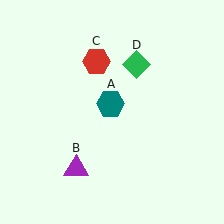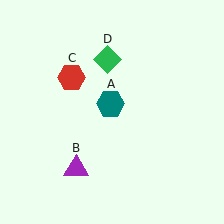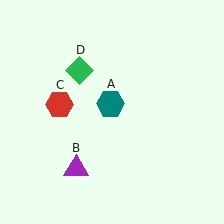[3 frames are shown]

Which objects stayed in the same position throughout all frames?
Teal hexagon (object A) and purple triangle (object B) remained stationary.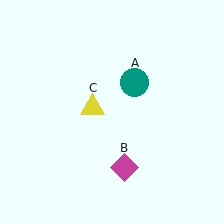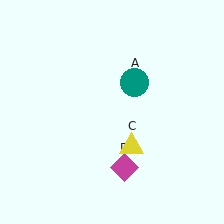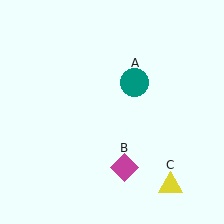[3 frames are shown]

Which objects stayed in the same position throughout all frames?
Teal circle (object A) and magenta diamond (object B) remained stationary.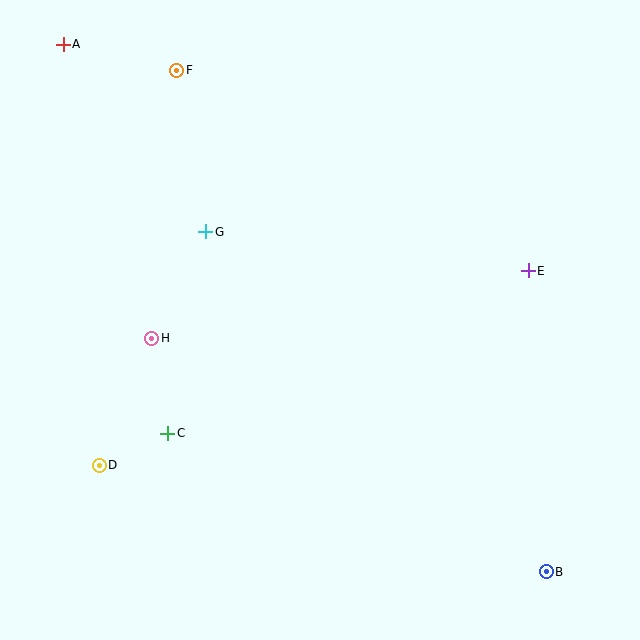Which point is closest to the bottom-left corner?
Point D is closest to the bottom-left corner.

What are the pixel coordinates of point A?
Point A is at (63, 44).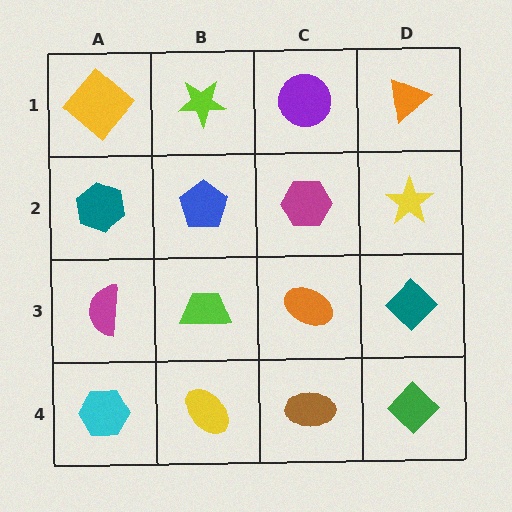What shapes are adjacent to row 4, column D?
A teal diamond (row 3, column D), a brown ellipse (row 4, column C).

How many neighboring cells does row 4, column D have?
2.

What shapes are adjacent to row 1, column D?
A yellow star (row 2, column D), a purple circle (row 1, column C).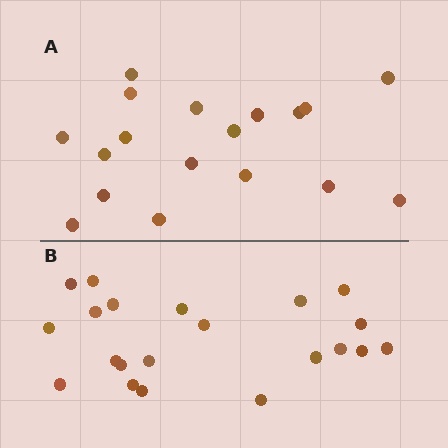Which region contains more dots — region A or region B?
Region B (the bottom region) has more dots.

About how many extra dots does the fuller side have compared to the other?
Region B has just a few more — roughly 2 or 3 more dots than region A.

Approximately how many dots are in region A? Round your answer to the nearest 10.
About 20 dots. (The exact count is 18, which rounds to 20.)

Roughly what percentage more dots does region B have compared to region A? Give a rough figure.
About 15% more.